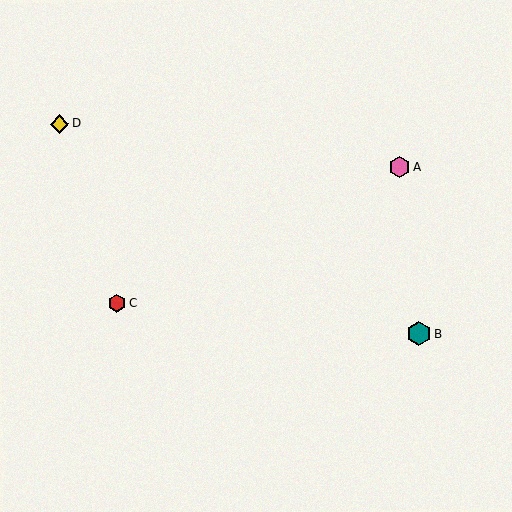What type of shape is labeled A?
Shape A is a pink hexagon.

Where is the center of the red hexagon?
The center of the red hexagon is at (117, 303).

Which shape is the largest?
The teal hexagon (labeled B) is the largest.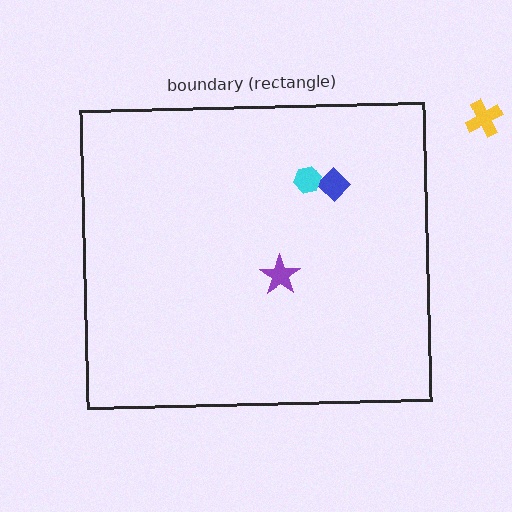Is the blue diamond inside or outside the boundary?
Inside.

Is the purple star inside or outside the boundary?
Inside.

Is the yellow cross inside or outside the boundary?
Outside.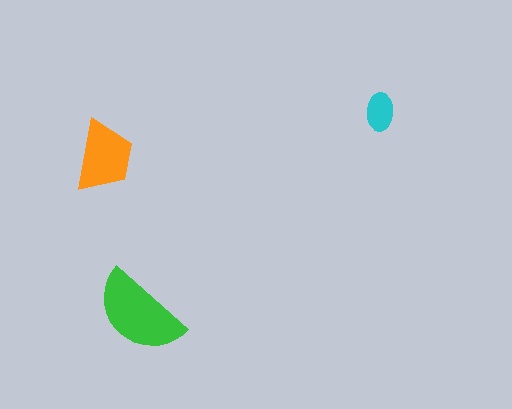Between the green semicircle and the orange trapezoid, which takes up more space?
The green semicircle.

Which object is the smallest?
The cyan ellipse.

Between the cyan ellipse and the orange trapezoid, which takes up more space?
The orange trapezoid.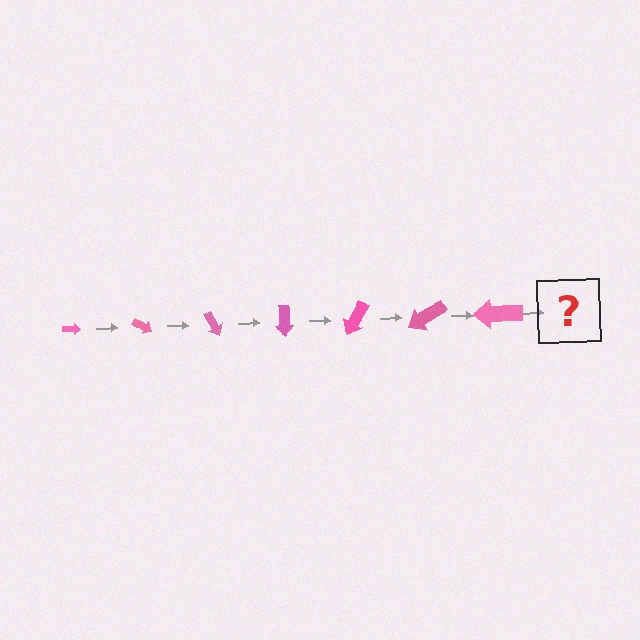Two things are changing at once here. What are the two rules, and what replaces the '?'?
The two rules are that the arrow grows larger each step and it rotates 30 degrees each step. The '?' should be an arrow, larger than the previous one and rotated 210 degrees from the start.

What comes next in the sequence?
The next element should be an arrow, larger than the previous one and rotated 210 degrees from the start.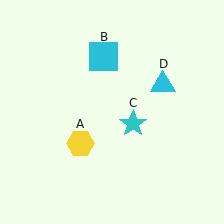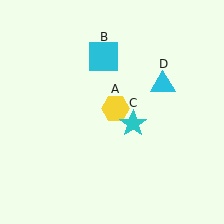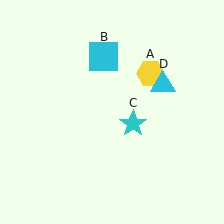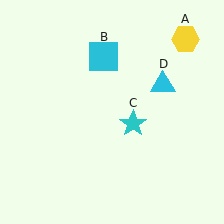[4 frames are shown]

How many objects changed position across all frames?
1 object changed position: yellow hexagon (object A).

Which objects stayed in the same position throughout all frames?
Cyan square (object B) and cyan star (object C) and cyan triangle (object D) remained stationary.